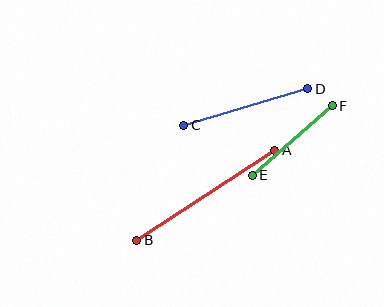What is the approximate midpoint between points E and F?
The midpoint is at approximately (292, 140) pixels.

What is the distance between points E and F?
The distance is approximately 106 pixels.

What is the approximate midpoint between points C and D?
The midpoint is at approximately (246, 107) pixels.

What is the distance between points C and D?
The distance is approximately 129 pixels.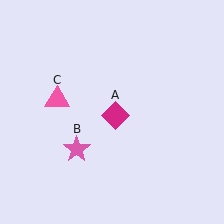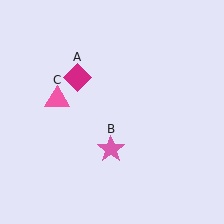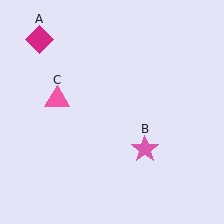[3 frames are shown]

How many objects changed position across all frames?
2 objects changed position: magenta diamond (object A), pink star (object B).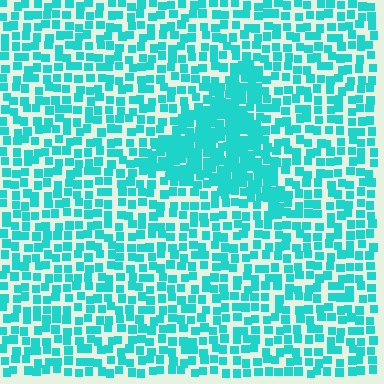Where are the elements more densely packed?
The elements are more densely packed inside the triangle boundary.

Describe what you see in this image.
The image contains small cyan elements arranged at two different densities. A triangle-shaped region is visible where the elements are more densely packed than the surrounding area.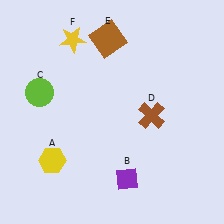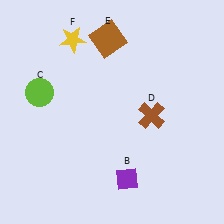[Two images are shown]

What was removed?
The yellow hexagon (A) was removed in Image 2.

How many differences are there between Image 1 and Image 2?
There is 1 difference between the two images.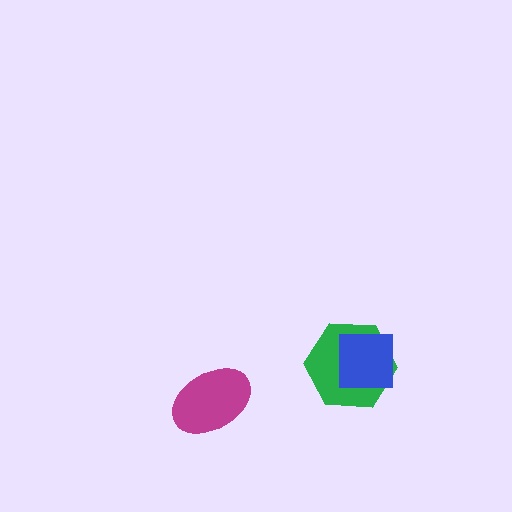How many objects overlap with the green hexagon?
1 object overlaps with the green hexagon.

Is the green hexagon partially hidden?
Yes, it is partially covered by another shape.